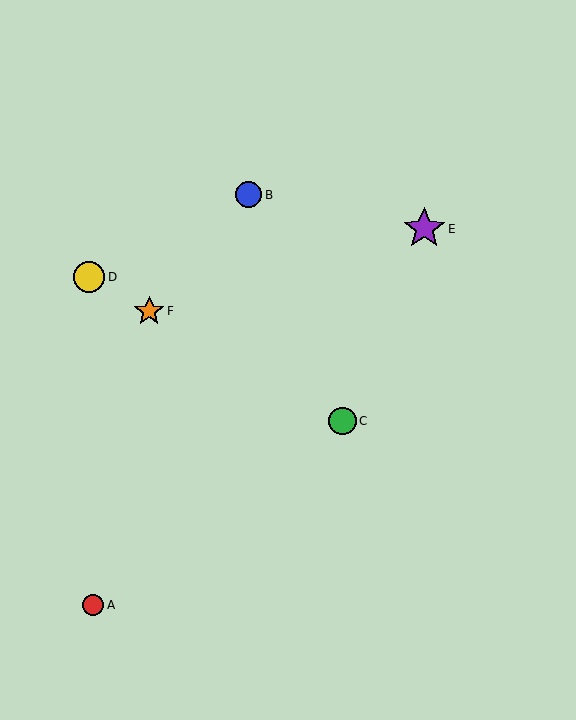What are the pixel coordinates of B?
Object B is at (249, 195).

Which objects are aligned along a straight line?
Objects C, D, F are aligned along a straight line.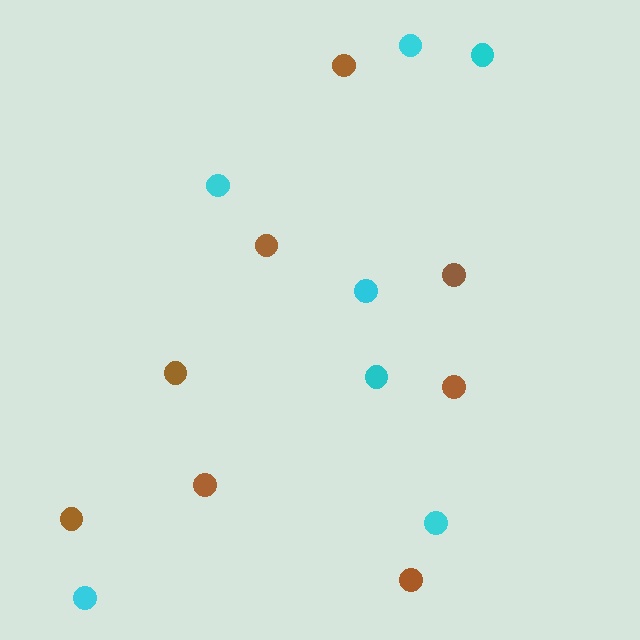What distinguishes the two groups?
There are 2 groups: one group of cyan circles (7) and one group of brown circles (8).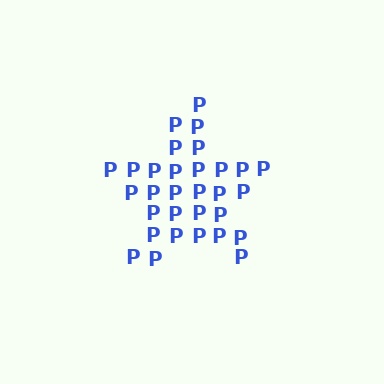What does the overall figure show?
The overall figure shows a star.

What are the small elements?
The small elements are letter P's.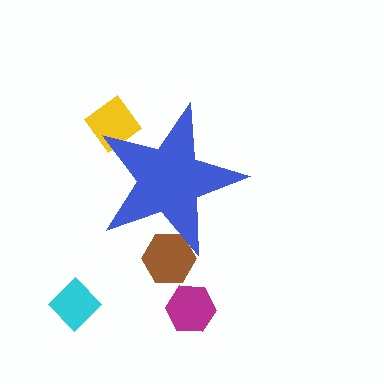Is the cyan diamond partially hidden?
No, the cyan diamond is fully visible.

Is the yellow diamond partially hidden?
Yes, the yellow diamond is partially hidden behind the blue star.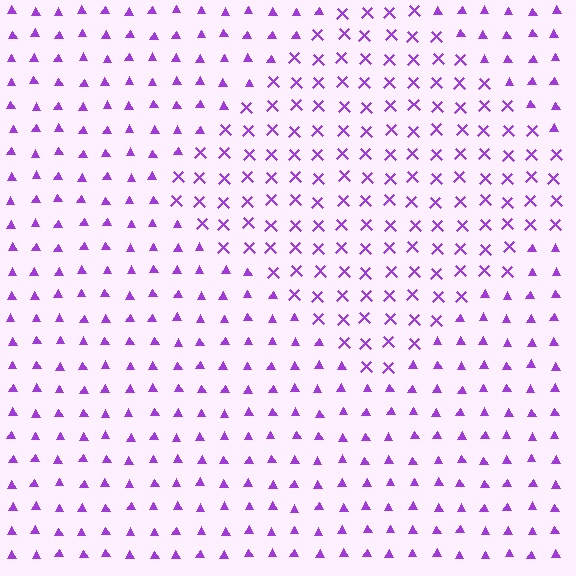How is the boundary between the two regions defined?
The boundary is defined by a change in element shape: X marks inside vs. triangles outside. All elements share the same color and spacing.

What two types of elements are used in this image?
The image uses X marks inside the diamond region and triangles outside it.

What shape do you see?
I see a diamond.